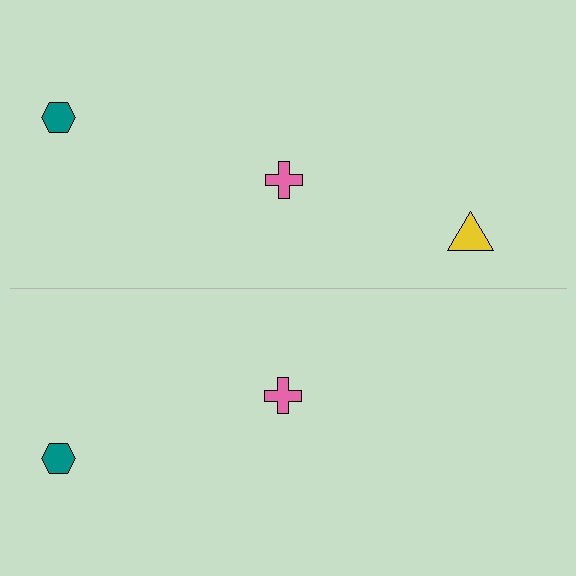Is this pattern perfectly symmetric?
No, the pattern is not perfectly symmetric. A yellow triangle is missing from the bottom side.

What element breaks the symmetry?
A yellow triangle is missing from the bottom side.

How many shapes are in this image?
There are 5 shapes in this image.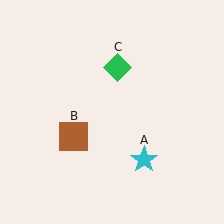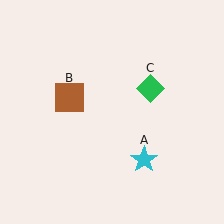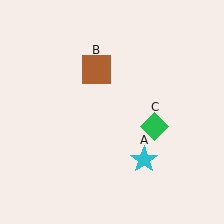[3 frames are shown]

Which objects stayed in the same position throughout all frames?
Cyan star (object A) remained stationary.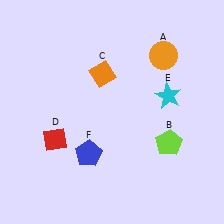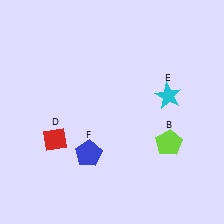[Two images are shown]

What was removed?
The orange circle (A), the orange diamond (C) were removed in Image 2.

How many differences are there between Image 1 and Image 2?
There are 2 differences between the two images.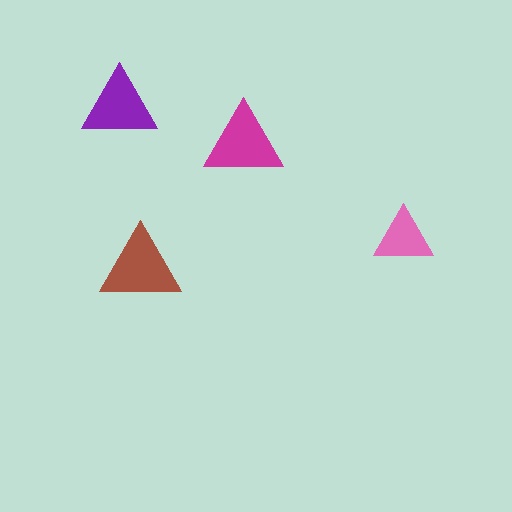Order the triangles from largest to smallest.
the brown one, the magenta one, the purple one, the pink one.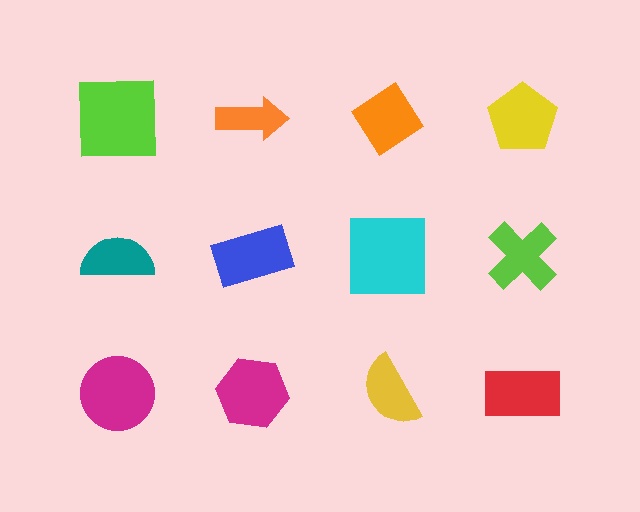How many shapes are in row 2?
4 shapes.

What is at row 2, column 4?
A lime cross.